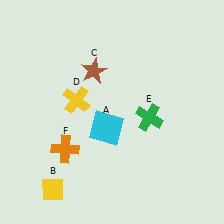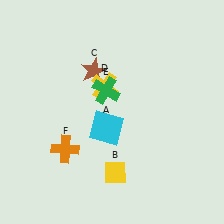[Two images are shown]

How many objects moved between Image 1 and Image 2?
3 objects moved between the two images.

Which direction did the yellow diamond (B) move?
The yellow diamond (B) moved right.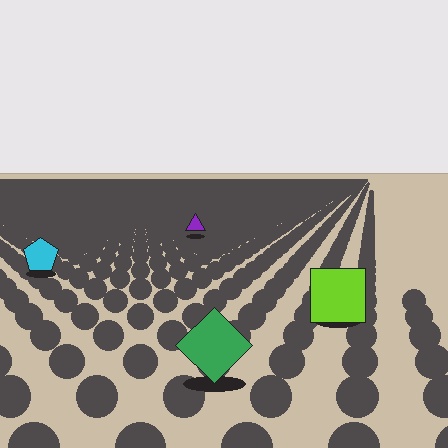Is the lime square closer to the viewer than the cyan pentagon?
Yes. The lime square is closer — you can tell from the texture gradient: the ground texture is coarser near it.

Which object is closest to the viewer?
The green diamond is closest. The texture marks near it are larger and more spread out.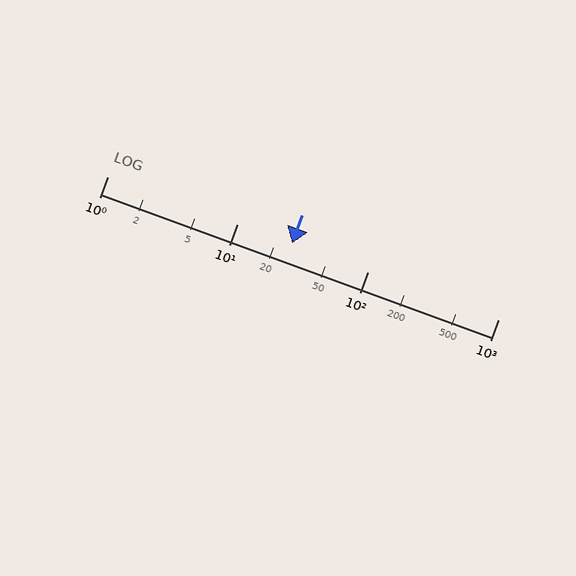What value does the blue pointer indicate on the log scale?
The pointer indicates approximately 26.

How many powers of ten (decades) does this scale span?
The scale spans 3 decades, from 1 to 1000.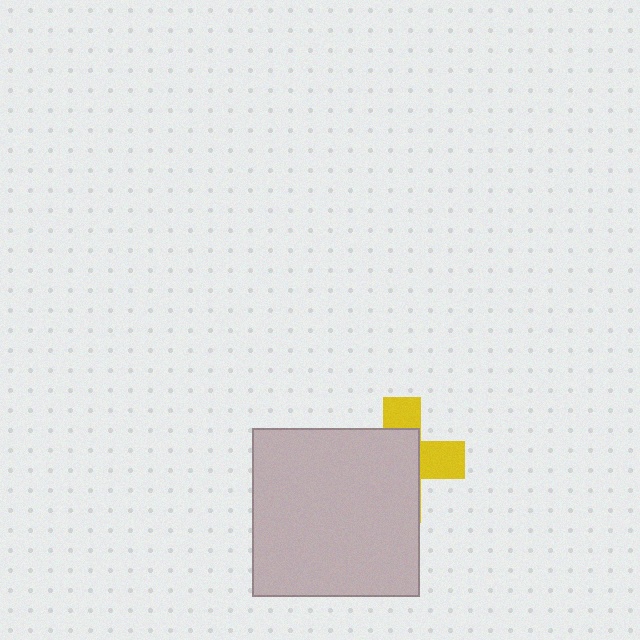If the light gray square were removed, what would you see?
You would see the complete yellow cross.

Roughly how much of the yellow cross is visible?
A small part of it is visible (roughly 37%).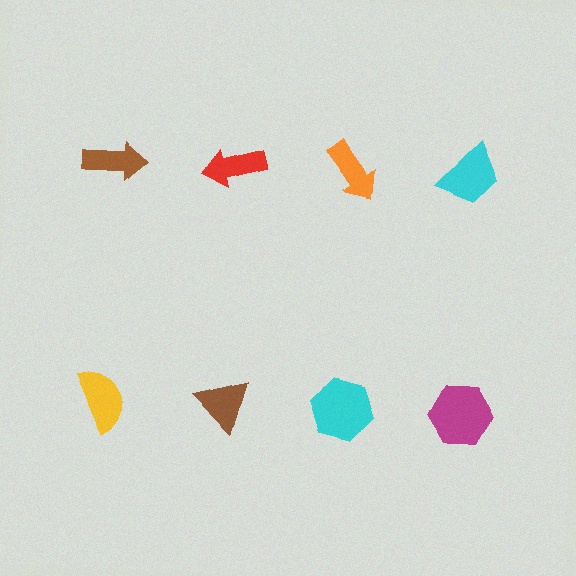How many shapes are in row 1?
4 shapes.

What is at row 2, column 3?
A cyan hexagon.